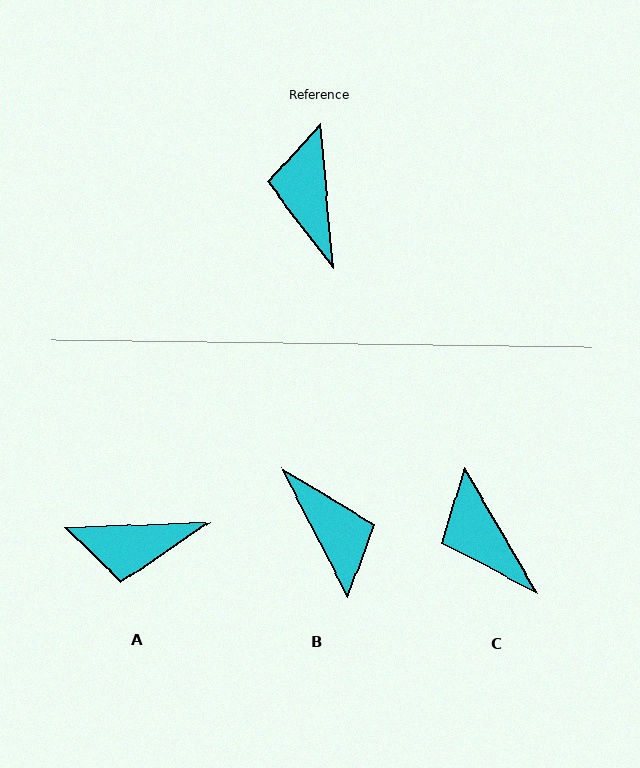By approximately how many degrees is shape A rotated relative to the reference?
Approximately 87 degrees counter-clockwise.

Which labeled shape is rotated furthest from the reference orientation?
B, about 158 degrees away.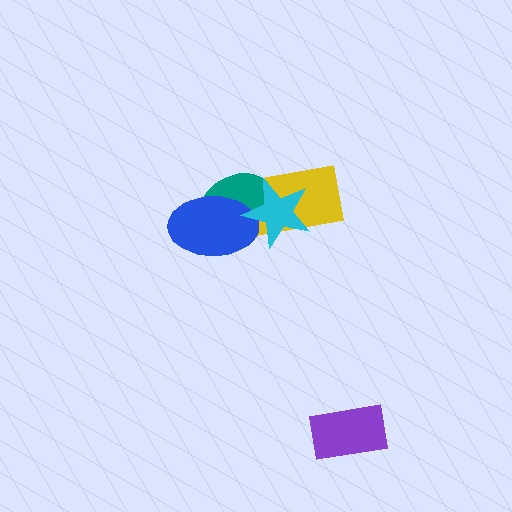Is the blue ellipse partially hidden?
Yes, it is partially covered by another shape.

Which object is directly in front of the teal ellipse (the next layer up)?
The blue ellipse is directly in front of the teal ellipse.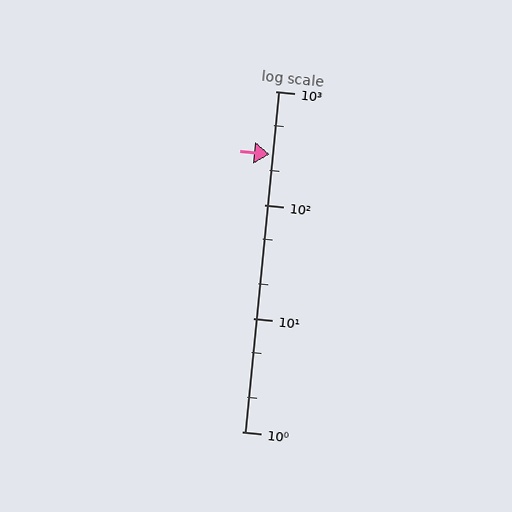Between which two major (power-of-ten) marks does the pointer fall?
The pointer is between 100 and 1000.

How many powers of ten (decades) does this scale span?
The scale spans 3 decades, from 1 to 1000.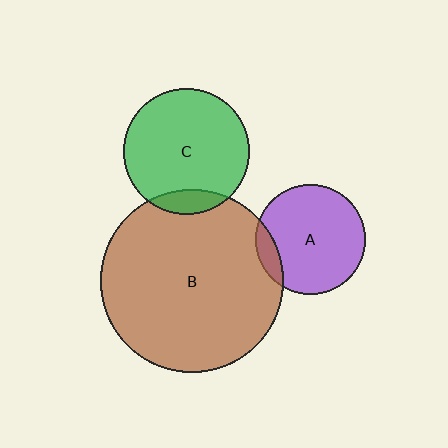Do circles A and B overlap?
Yes.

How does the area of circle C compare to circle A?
Approximately 1.3 times.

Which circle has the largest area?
Circle B (brown).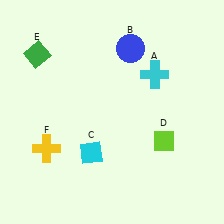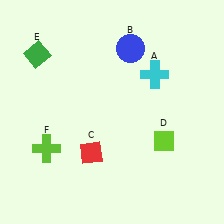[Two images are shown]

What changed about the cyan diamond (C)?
In Image 1, C is cyan. In Image 2, it changed to red.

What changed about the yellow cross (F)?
In Image 1, F is yellow. In Image 2, it changed to lime.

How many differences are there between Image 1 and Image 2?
There are 2 differences between the two images.